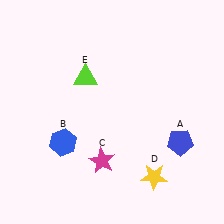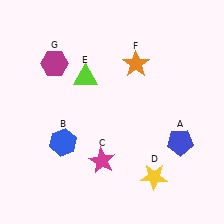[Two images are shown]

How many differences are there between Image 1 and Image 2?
There are 2 differences between the two images.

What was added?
An orange star (F), a magenta hexagon (G) were added in Image 2.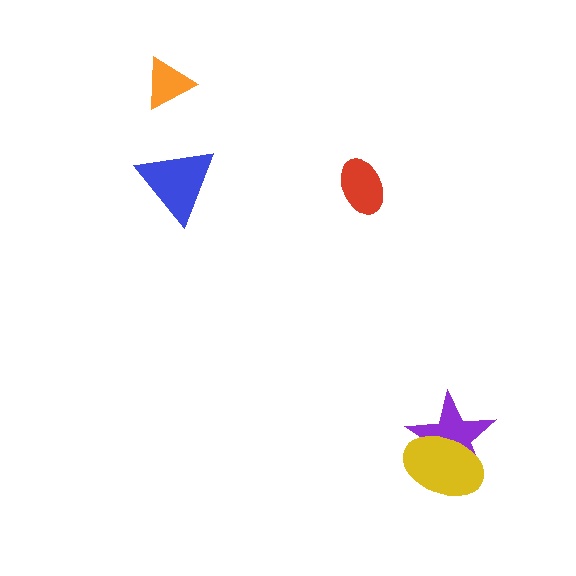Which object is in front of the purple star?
The yellow ellipse is in front of the purple star.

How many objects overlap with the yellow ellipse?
1 object overlaps with the yellow ellipse.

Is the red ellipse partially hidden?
No, no other shape covers it.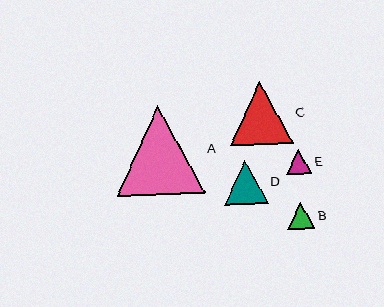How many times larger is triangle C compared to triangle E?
Triangle C is approximately 2.5 times the size of triangle E.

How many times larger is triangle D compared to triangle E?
Triangle D is approximately 1.7 times the size of triangle E.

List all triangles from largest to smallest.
From largest to smallest: A, C, D, B, E.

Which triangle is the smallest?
Triangle E is the smallest with a size of approximately 25 pixels.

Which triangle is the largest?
Triangle A is the largest with a size of approximately 88 pixels.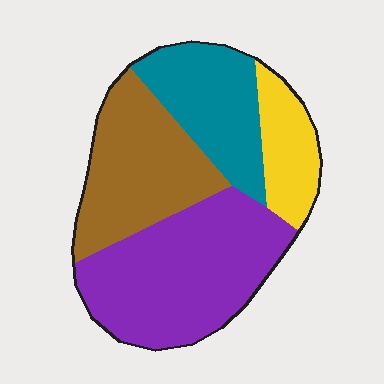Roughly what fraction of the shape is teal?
Teal covers around 20% of the shape.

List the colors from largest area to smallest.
From largest to smallest: purple, brown, teal, yellow.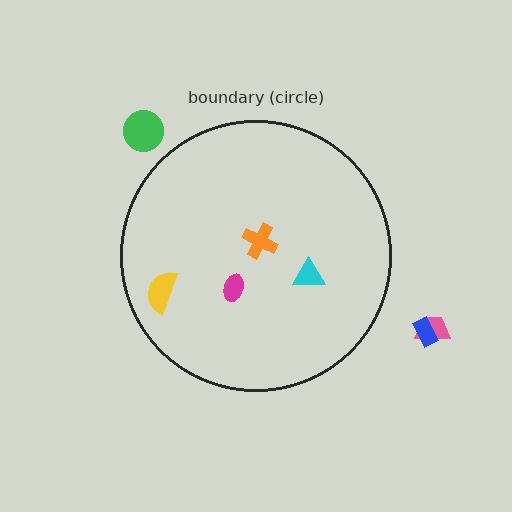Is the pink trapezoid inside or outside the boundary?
Outside.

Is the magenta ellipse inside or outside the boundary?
Inside.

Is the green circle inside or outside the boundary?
Outside.